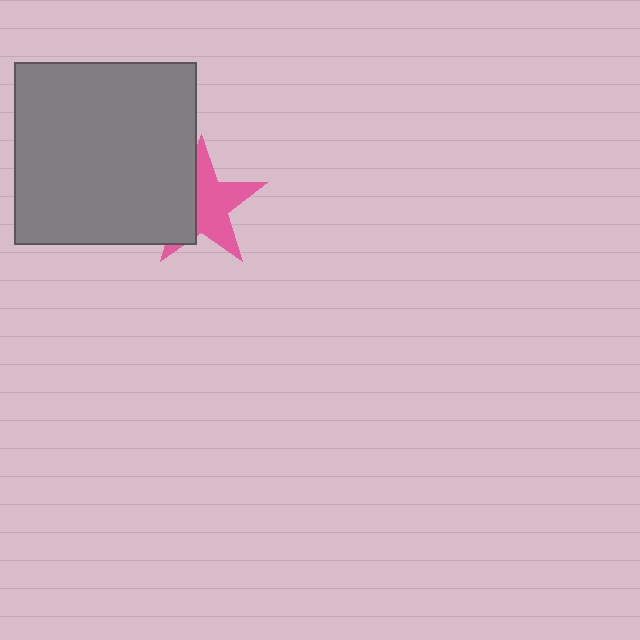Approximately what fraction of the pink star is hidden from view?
Roughly 42% of the pink star is hidden behind the gray square.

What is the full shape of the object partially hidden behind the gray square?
The partially hidden object is a pink star.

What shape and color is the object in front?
The object in front is a gray square.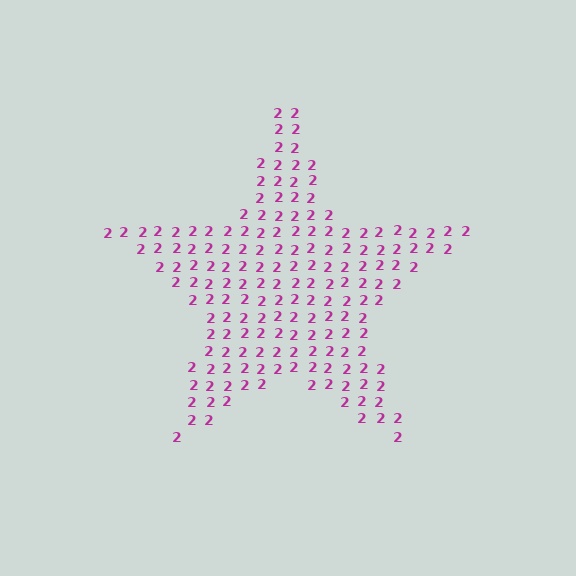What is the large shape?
The large shape is a star.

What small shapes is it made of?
It is made of small digit 2's.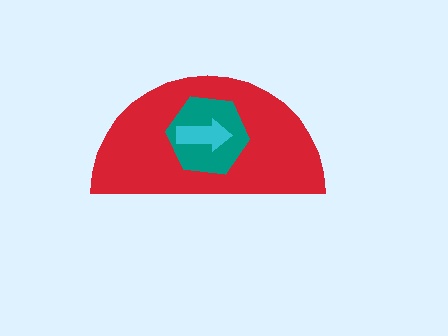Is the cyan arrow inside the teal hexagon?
Yes.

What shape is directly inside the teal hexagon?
The cyan arrow.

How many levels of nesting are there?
3.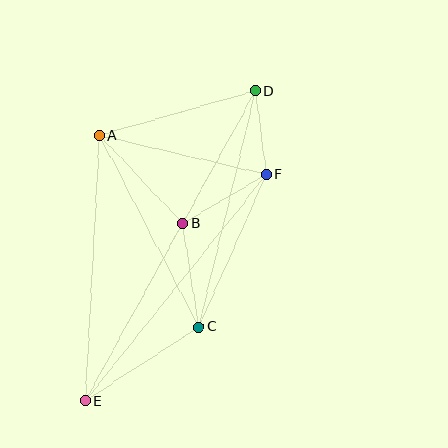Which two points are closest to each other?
Points D and F are closest to each other.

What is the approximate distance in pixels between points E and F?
The distance between E and F is approximately 290 pixels.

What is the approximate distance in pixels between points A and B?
The distance between A and B is approximately 121 pixels.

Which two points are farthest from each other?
Points D and E are farthest from each other.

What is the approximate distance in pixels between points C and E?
The distance between C and E is approximately 136 pixels.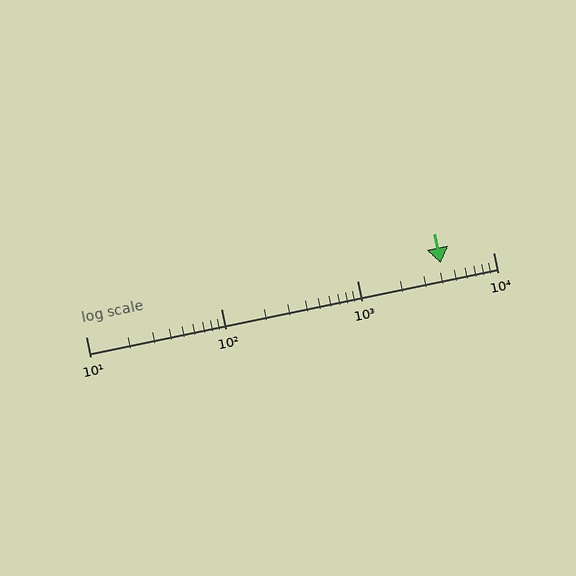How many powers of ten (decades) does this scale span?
The scale spans 3 decades, from 10 to 10000.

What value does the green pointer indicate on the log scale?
The pointer indicates approximately 4100.